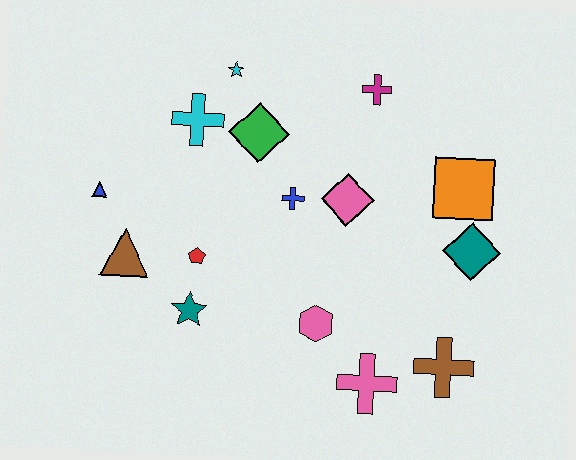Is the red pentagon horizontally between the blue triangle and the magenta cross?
Yes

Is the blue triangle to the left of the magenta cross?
Yes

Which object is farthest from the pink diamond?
The blue triangle is farthest from the pink diamond.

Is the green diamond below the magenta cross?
Yes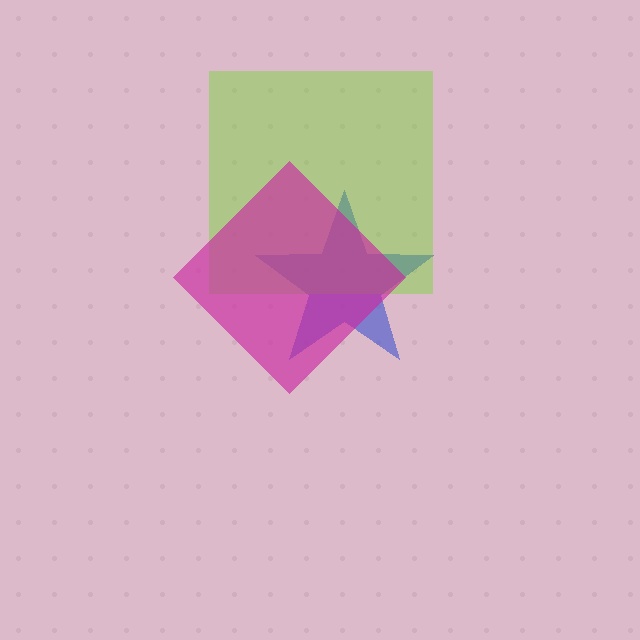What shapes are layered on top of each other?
The layered shapes are: a blue star, a lime square, a magenta diamond.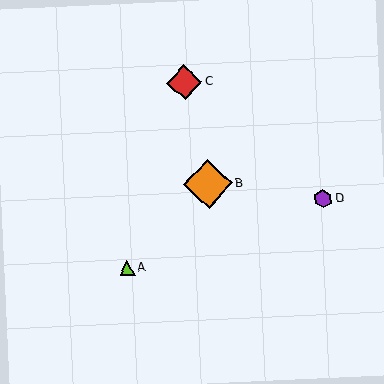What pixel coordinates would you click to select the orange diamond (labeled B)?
Click at (208, 184) to select the orange diamond B.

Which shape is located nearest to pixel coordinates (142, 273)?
The lime triangle (labeled A) at (127, 268) is nearest to that location.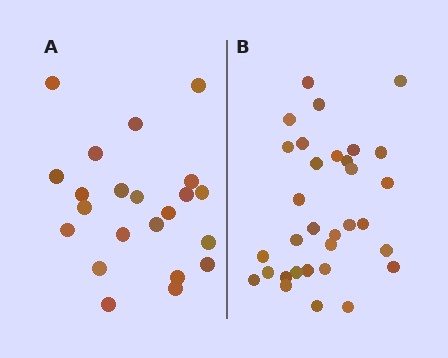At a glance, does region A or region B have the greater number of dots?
Region B (the right region) has more dots.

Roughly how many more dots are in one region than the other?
Region B has roughly 10 or so more dots than region A.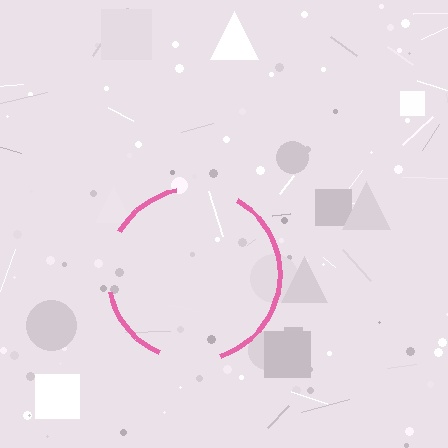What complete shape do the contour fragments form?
The contour fragments form a circle.